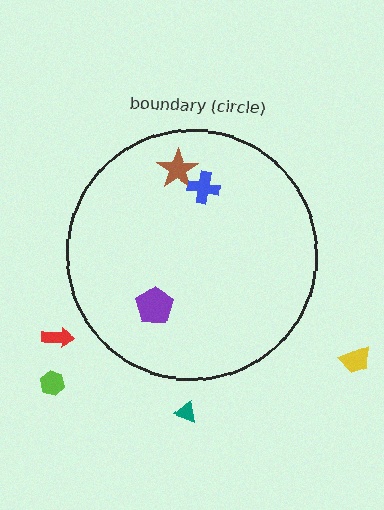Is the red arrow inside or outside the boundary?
Outside.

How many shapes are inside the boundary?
3 inside, 4 outside.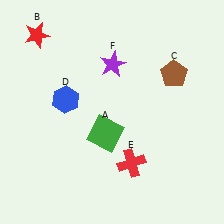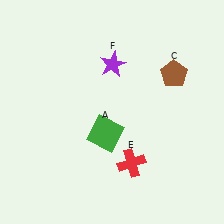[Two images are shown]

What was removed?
The blue hexagon (D), the red star (B) were removed in Image 2.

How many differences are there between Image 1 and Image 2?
There are 2 differences between the two images.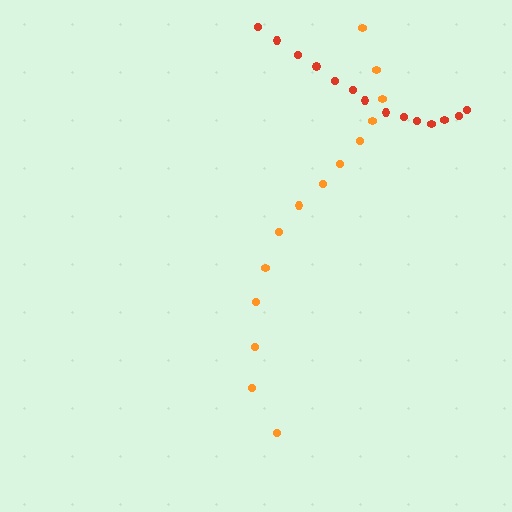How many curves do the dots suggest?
There are 2 distinct paths.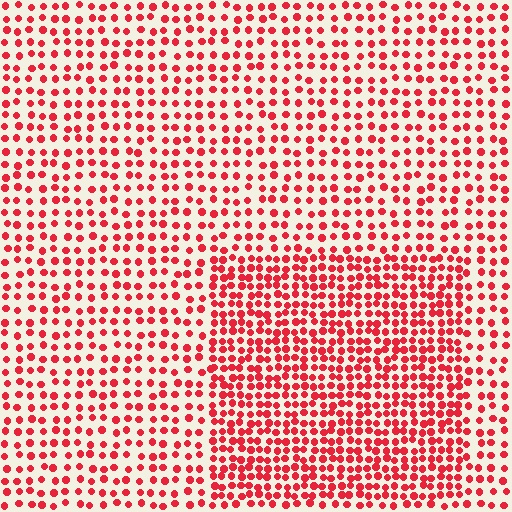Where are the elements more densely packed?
The elements are more densely packed inside the rectangle boundary.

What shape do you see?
I see a rectangle.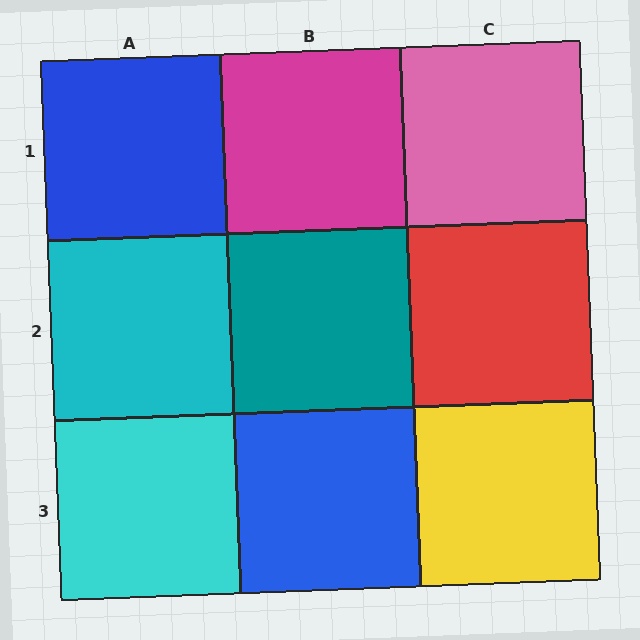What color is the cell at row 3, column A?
Cyan.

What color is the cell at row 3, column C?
Yellow.